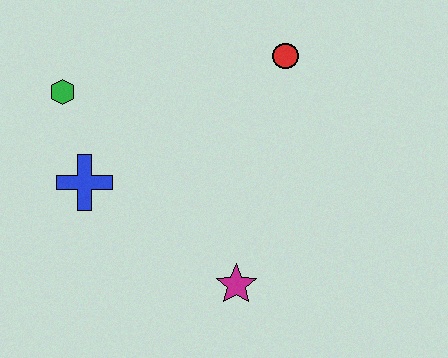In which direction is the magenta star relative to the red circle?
The magenta star is below the red circle.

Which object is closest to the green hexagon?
The blue cross is closest to the green hexagon.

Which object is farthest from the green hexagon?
The magenta star is farthest from the green hexagon.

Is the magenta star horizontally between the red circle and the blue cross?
Yes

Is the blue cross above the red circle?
No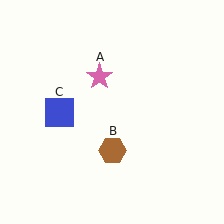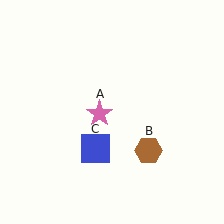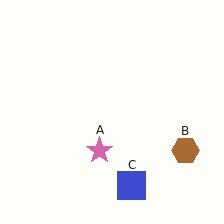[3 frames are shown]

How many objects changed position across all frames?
3 objects changed position: pink star (object A), brown hexagon (object B), blue square (object C).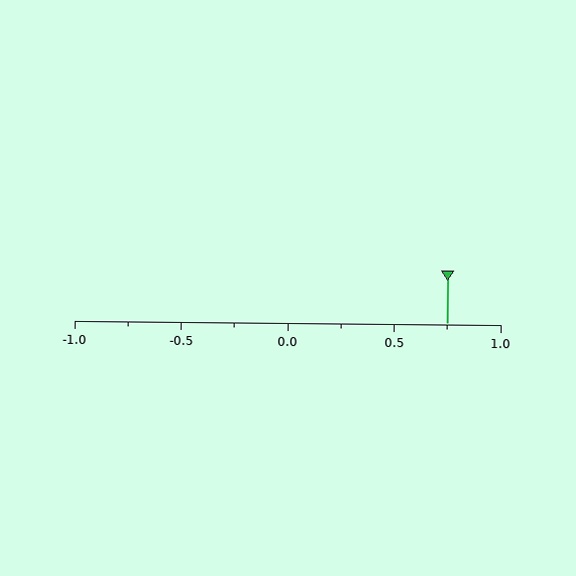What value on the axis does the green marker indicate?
The marker indicates approximately 0.75.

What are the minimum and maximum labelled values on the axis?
The axis runs from -1.0 to 1.0.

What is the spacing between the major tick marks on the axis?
The major ticks are spaced 0.5 apart.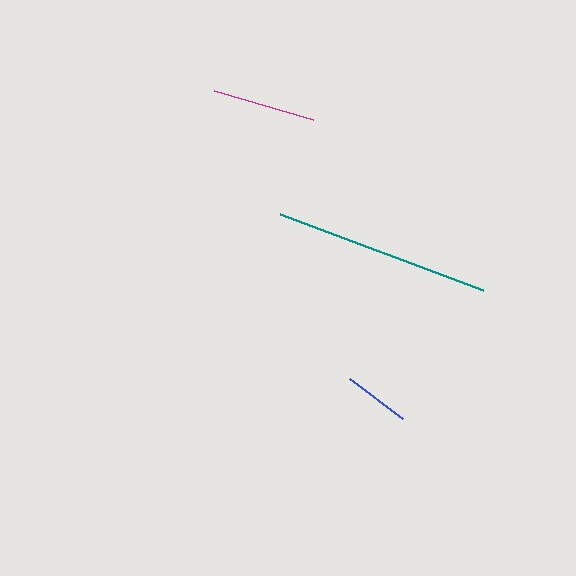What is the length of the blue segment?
The blue segment is approximately 67 pixels long.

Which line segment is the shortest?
The blue line is the shortest at approximately 67 pixels.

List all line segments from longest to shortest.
From longest to shortest: teal, magenta, blue.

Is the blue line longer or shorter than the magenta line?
The magenta line is longer than the blue line.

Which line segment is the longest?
The teal line is the longest at approximately 217 pixels.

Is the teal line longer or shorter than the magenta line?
The teal line is longer than the magenta line.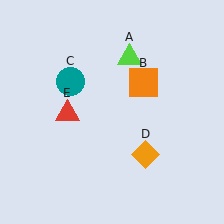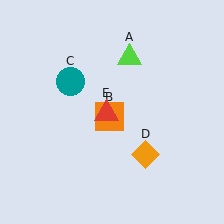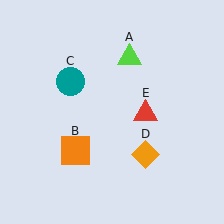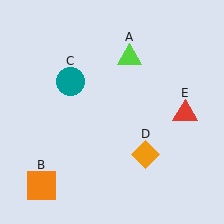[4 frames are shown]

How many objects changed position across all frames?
2 objects changed position: orange square (object B), red triangle (object E).